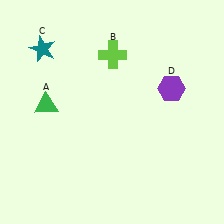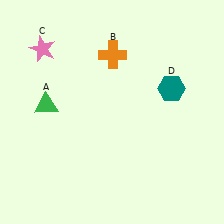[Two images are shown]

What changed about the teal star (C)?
In Image 1, C is teal. In Image 2, it changed to pink.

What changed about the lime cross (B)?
In Image 1, B is lime. In Image 2, it changed to orange.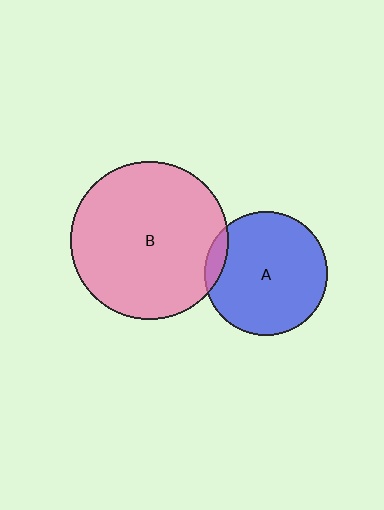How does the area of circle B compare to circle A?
Approximately 1.6 times.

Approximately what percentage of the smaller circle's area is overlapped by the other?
Approximately 10%.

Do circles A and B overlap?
Yes.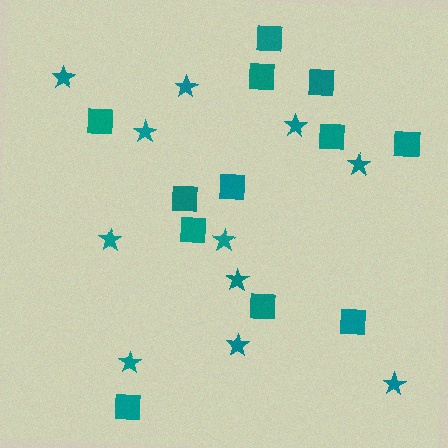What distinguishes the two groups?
There are 2 groups: one group of stars (11) and one group of squares (12).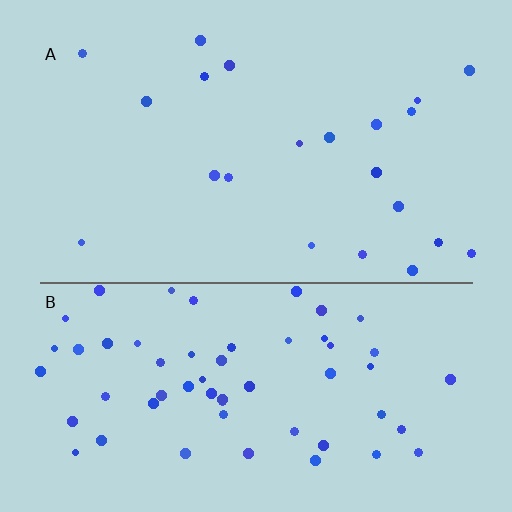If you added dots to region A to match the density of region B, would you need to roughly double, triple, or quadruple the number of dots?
Approximately triple.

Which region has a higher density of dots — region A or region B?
B (the bottom).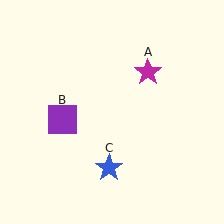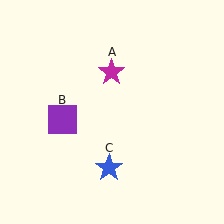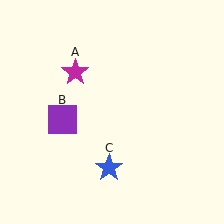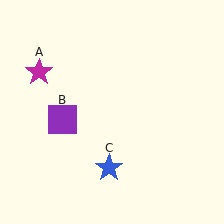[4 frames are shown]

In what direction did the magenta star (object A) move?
The magenta star (object A) moved left.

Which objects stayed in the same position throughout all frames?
Purple square (object B) and blue star (object C) remained stationary.